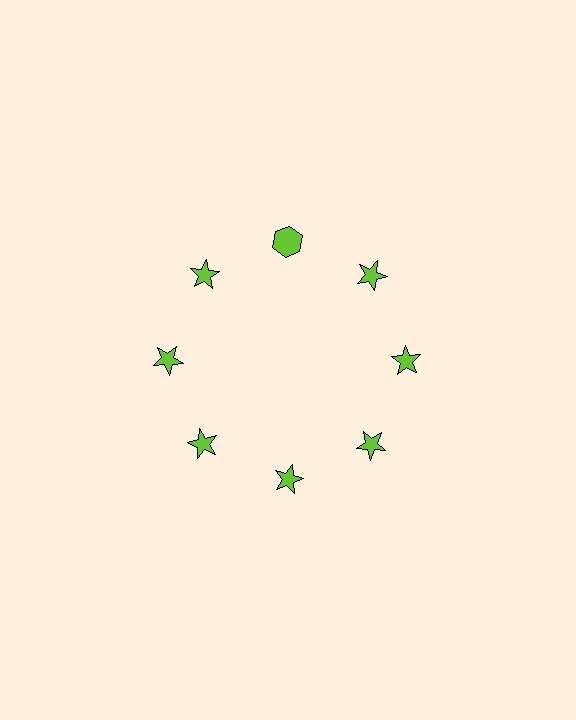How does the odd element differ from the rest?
It has a different shape: hexagon instead of star.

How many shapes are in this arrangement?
There are 8 shapes arranged in a ring pattern.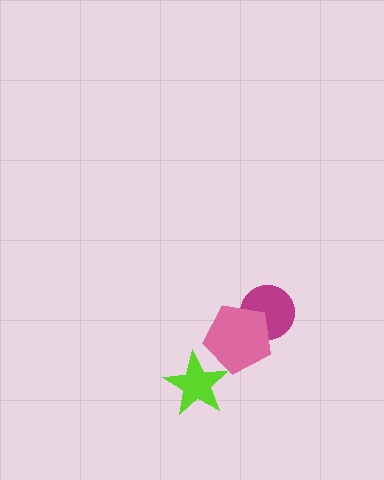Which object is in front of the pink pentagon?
The lime star is in front of the pink pentagon.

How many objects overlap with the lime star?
1 object overlaps with the lime star.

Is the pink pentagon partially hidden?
Yes, it is partially covered by another shape.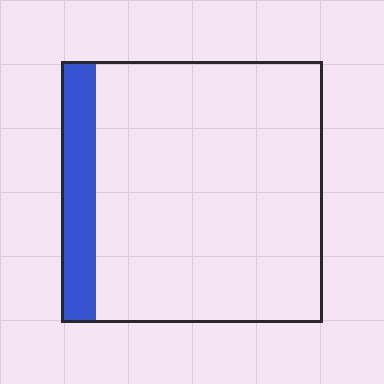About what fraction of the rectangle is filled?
About one eighth (1/8).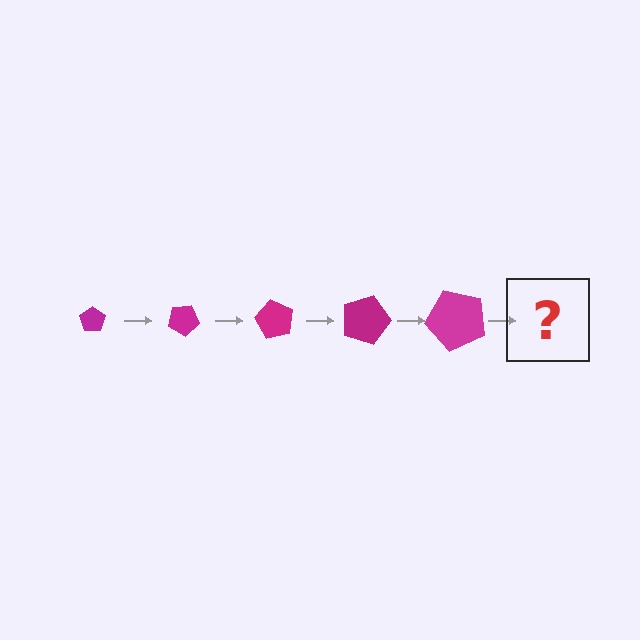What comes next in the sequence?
The next element should be a pentagon, larger than the previous one and rotated 150 degrees from the start.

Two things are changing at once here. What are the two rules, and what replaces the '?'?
The two rules are that the pentagon grows larger each step and it rotates 30 degrees each step. The '?' should be a pentagon, larger than the previous one and rotated 150 degrees from the start.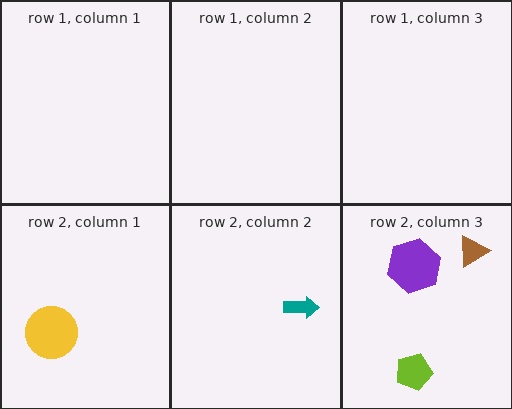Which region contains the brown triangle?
The row 2, column 3 region.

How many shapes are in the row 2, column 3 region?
3.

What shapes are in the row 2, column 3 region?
The purple hexagon, the lime pentagon, the brown triangle.